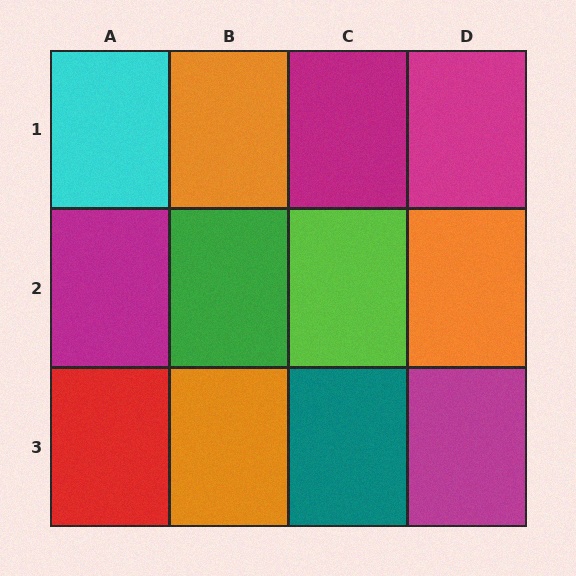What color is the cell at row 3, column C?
Teal.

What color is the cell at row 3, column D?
Magenta.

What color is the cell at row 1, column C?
Magenta.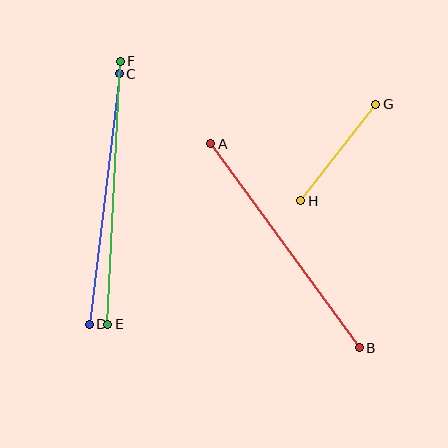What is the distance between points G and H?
The distance is approximately 122 pixels.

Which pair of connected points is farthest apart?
Points E and F are farthest apart.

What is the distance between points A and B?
The distance is approximately 252 pixels.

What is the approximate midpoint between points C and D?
The midpoint is at approximately (104, 199) pixels.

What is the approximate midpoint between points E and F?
The midpoint is at approximately (114, 193) pixels.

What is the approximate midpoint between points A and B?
The midpoint is at approximately (285, 246) pixels.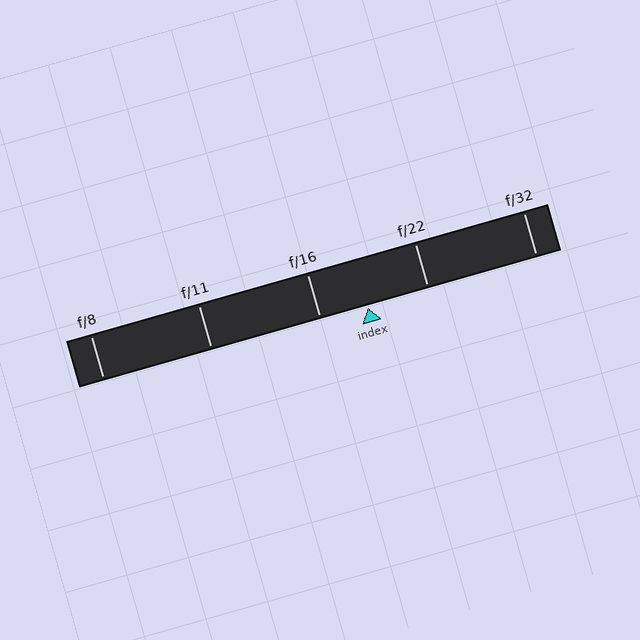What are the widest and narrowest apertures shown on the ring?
The widest aperture shown is f/8 and the narrowest is f/32.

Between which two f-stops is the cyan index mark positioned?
The index mark is between f/16 and f/22.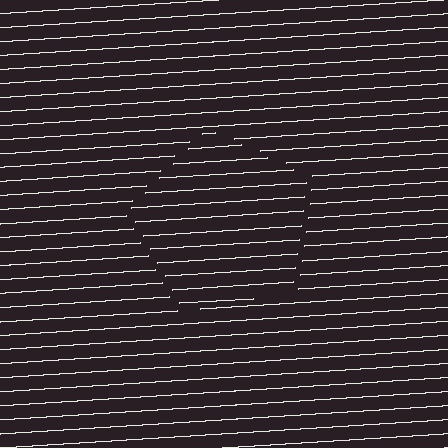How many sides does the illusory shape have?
5 sides — the line-ends trace a pentagon.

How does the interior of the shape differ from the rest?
The interior of the shape contains the same grating, shifted by half a period — the contour is defined by the phase discontinuity where line-ends from the inner and outer gratings abut.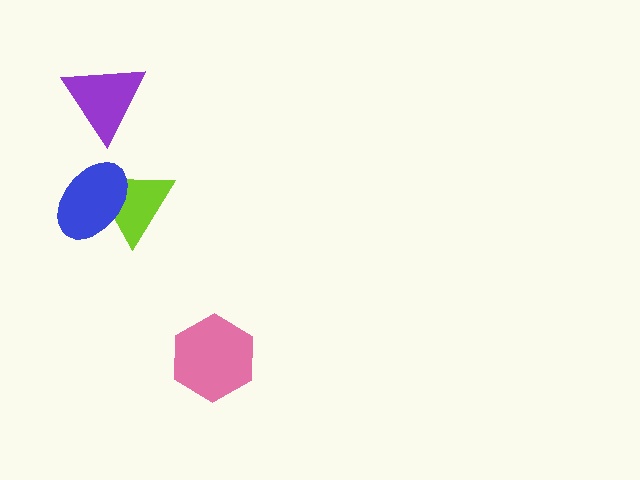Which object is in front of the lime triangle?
The blue ellipse is in front of the lime triangle.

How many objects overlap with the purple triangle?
0 objects overlap with the purple triangle.